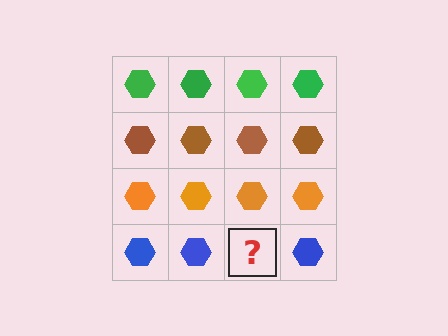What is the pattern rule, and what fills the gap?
The rule is that each row has a consistent color. The gap should be filled with a blue hexagon.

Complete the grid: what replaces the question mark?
The question mark should be replaced with a blue hexagon.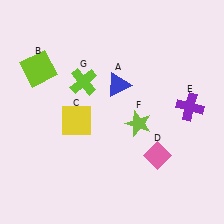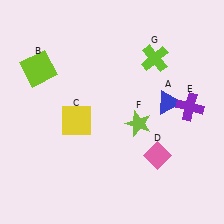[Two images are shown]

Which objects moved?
The objects that moved are: the blue triangle (A), the lime cross (G).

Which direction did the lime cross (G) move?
The lime cross (G) moved right.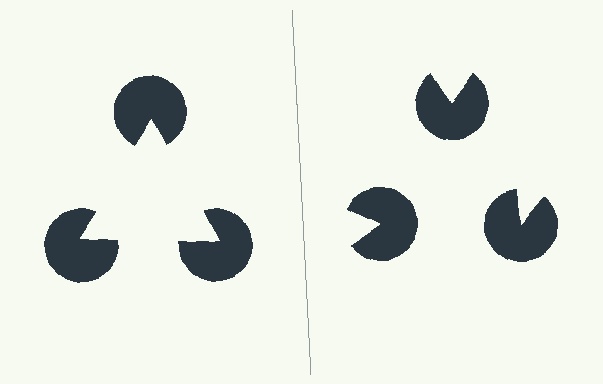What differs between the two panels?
The pac-man discs are positioned identically on both sides; only the wedge orientations differ. On the left they align to a triangle; on the right they are misaligned.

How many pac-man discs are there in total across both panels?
6 — 3 on each side.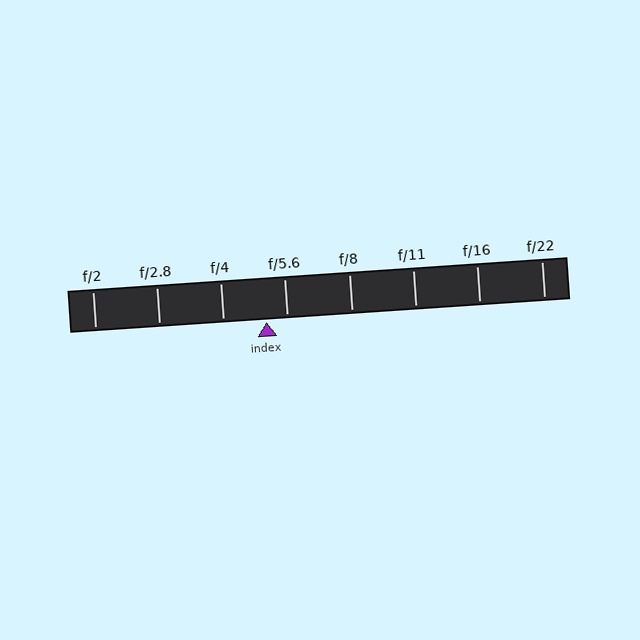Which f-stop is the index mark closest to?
The index mark is closest to f/5.6.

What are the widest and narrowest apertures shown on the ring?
The widest aperture shown is f/2 and the narrowest is f/22.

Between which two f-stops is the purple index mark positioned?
The index mark is between f/4 and f/5.6.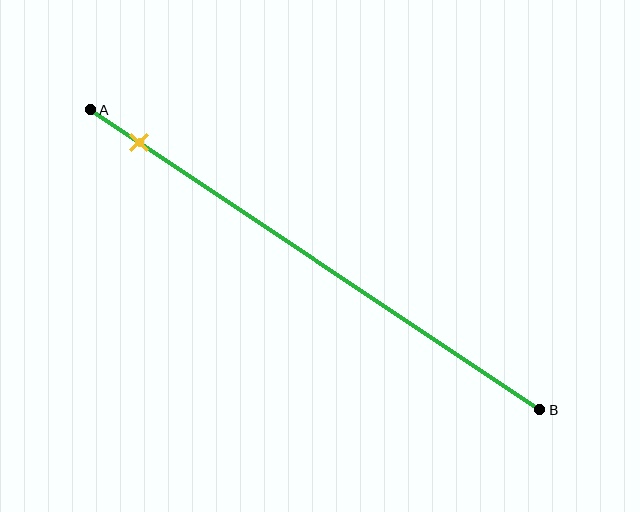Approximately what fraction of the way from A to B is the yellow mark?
The yellow mark is approximately 10% of the way from A to B.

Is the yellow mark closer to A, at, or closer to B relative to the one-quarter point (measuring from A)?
The yellow mark is closer to point A than the one-quarter point of segment AB.